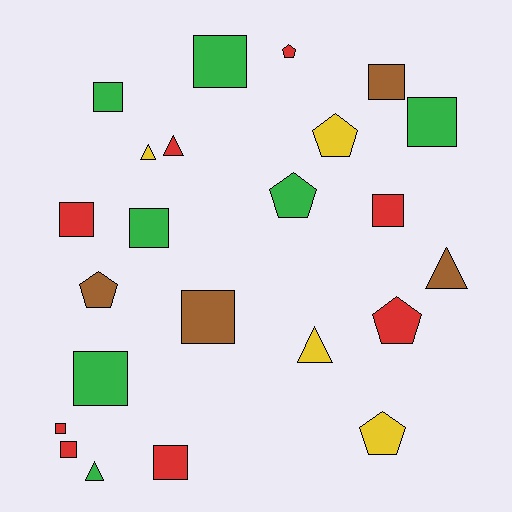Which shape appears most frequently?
Square, with 12 objects.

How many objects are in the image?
There are 23 objects.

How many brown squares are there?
There are 2 brown squares.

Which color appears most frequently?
Red, with 8 objects.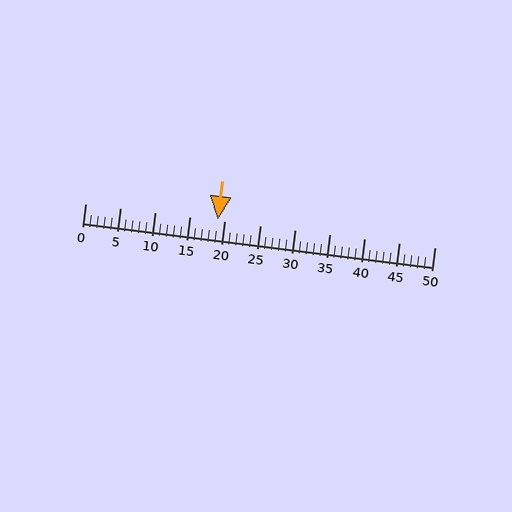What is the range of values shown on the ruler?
The ruler shows values from 0 to 50.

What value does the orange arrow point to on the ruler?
The orange arrow points to approximately 19.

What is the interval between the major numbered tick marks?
The major tick marks are spaced 5 units apart.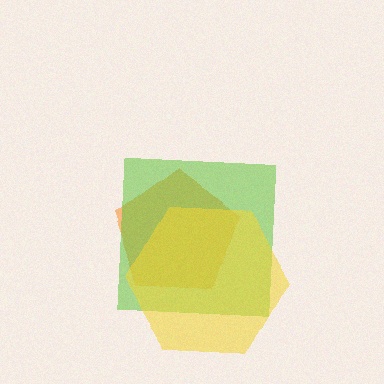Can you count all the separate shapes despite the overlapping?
Yes, there are 3 separate shapes.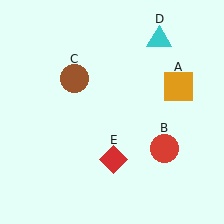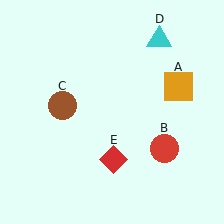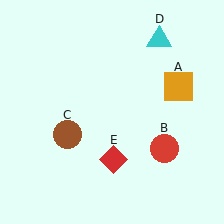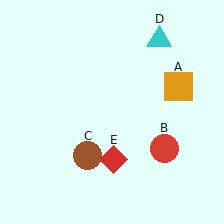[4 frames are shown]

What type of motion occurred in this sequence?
The brown circle (object C) rotated counterclockwise around the center of the scene.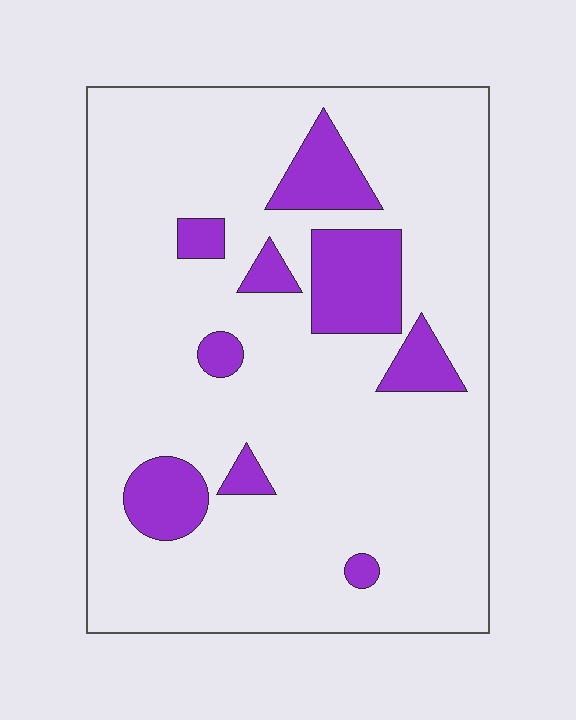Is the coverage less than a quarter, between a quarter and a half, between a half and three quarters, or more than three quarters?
Less than a quarter.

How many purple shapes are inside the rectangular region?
9.